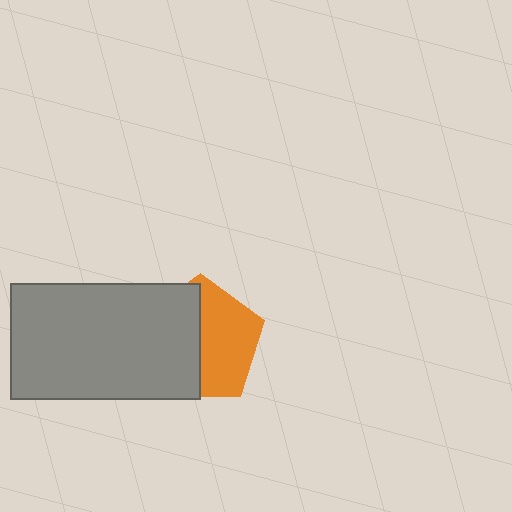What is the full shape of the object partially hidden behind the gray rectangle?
The partially hidden object is an orange pentagon.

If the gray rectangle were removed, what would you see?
You would see the complete orange pentagon.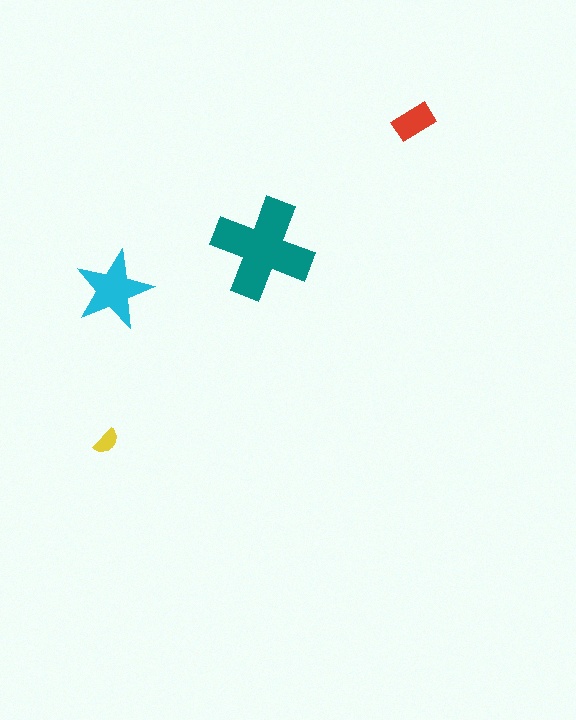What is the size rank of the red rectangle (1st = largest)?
3rd.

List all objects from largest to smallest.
The teal cross, the cyan star, the red rectangle, the yellow semicircle.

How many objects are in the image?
There are 4 objects in the image.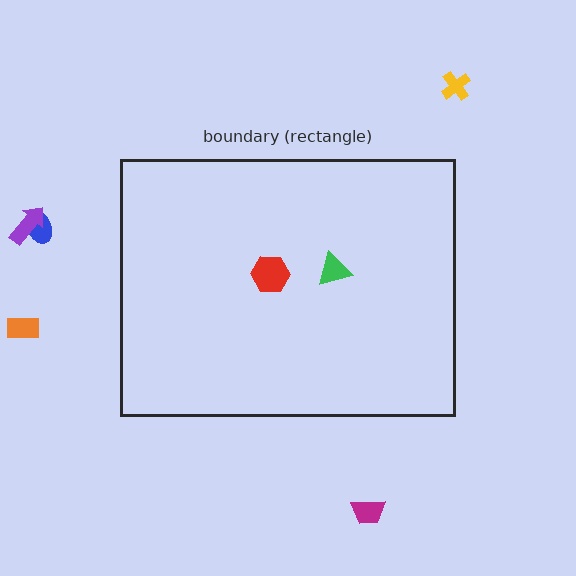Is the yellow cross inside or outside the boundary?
Outside.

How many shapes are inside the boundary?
2 inside, 5 outside.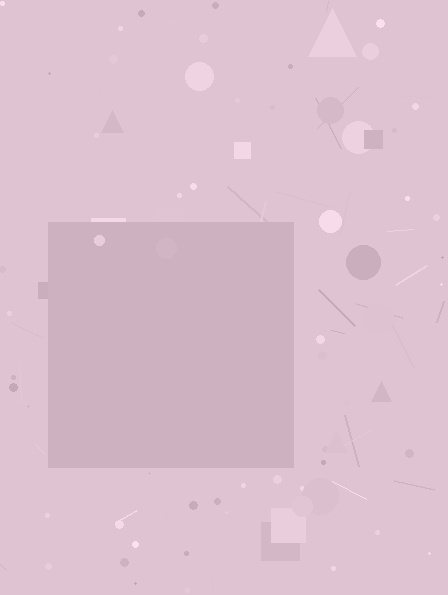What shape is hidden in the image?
A square is hidden in the image.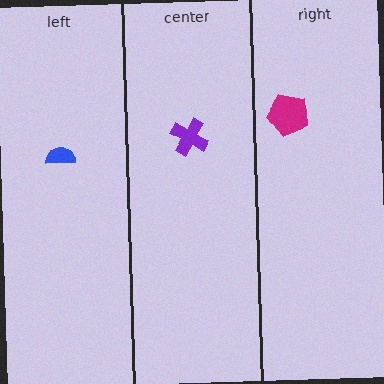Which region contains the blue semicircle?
The left region.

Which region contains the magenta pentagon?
The right region.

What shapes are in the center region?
The purple cross.